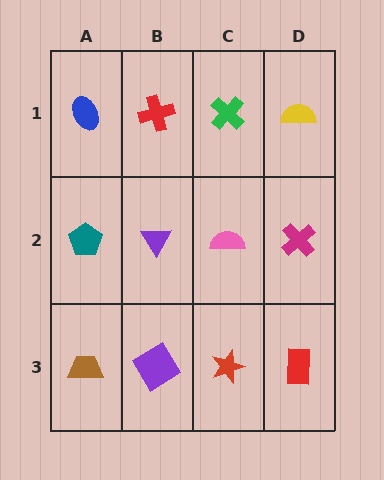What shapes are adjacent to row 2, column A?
A blue ellipse (row 1, column A), a brown trapezoid (row 3, column A), a purple triangle (row 2, column B).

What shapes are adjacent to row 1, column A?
A teal pentagon (row 2, column A), a red cross (row 1, column B).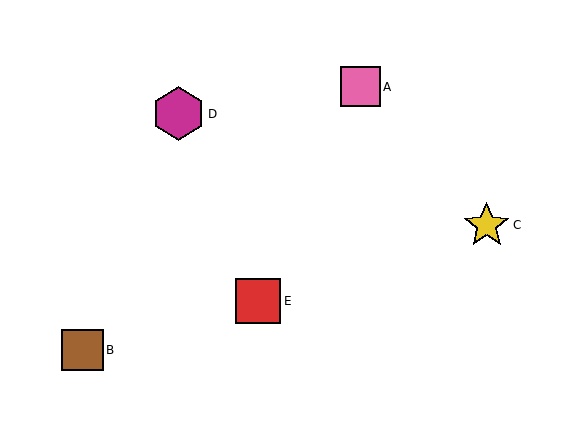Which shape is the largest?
The magenta hexagon (labeled D) is the largest.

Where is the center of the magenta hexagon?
The center of the magenta hexagon is at (178, 114).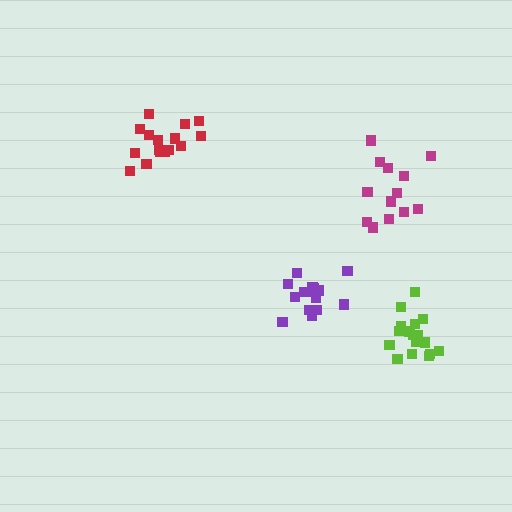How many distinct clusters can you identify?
There are 4 distinct clusters.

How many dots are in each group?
Group 1: 14 dots, Group 2: 15 dots, Group 3: 17 dots, Group 4: 16 dots (62 total).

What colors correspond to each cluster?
The clusters are colored: magenta, purple, lime, red.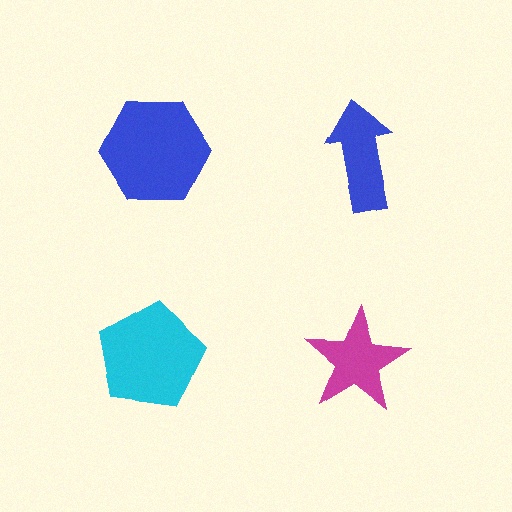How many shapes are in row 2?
2 shapes.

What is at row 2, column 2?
A magenta star.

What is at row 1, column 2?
A blue arrow.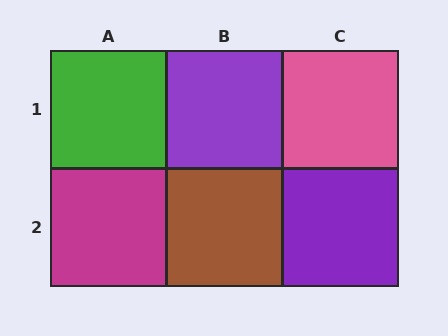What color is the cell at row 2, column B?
Brown.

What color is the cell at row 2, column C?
Purple.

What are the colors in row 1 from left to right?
Green, purple, pink.